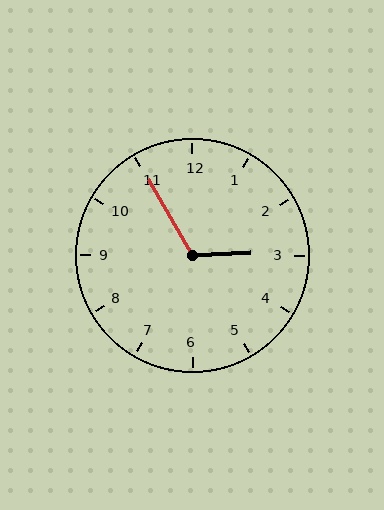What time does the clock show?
2:55.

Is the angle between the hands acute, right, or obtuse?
It is obtuse.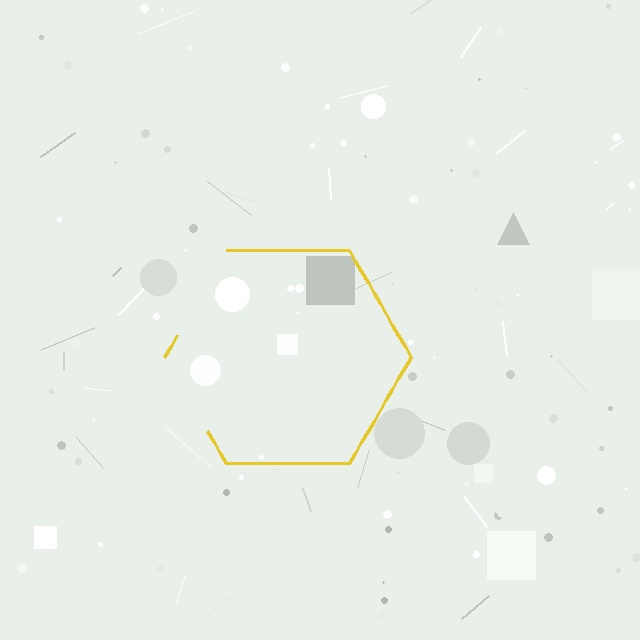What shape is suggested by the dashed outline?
The dashed outline suggests a hexagon.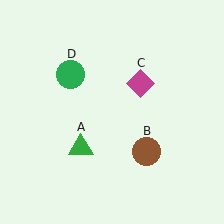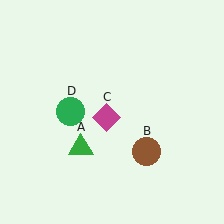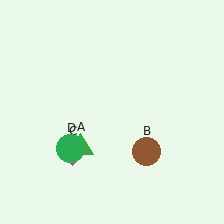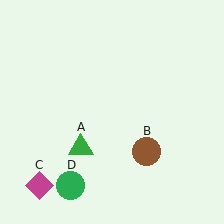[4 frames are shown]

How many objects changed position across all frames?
2 objects changed position: magenta diamond (object C), green circle (object D).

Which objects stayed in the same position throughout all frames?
Green triangle (object A) and brown circle (object B) remained stationary.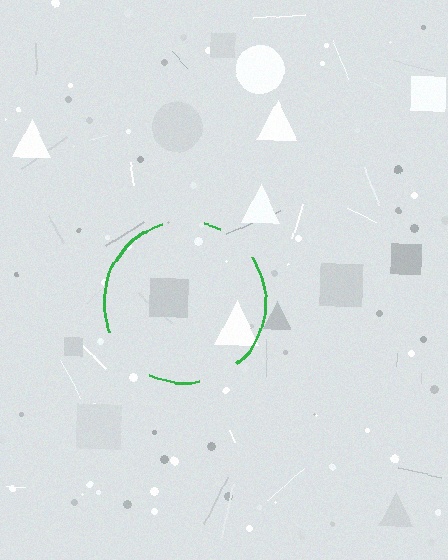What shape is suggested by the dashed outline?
The dashed outline suggests a circle.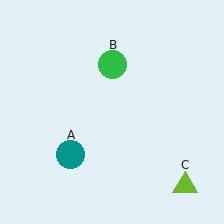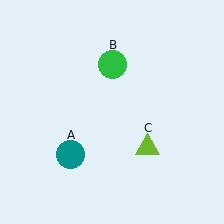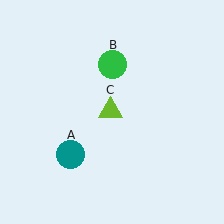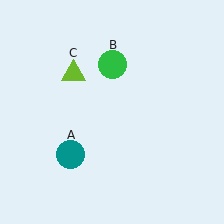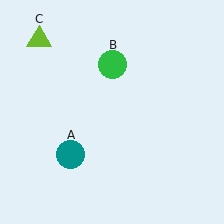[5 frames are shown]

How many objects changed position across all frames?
1 object changed position: lime triangle (object C).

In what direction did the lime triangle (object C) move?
The lime triangle (object C) moved up and to the left.